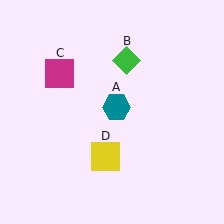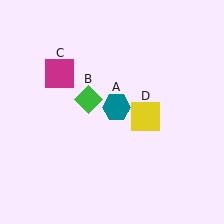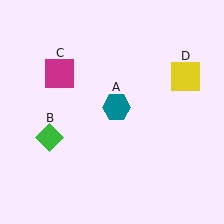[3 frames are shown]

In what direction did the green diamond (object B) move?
The green diamond (object B) moved down and to the left.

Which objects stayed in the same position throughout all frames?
Teal hexagon (object A) and magenta square (object C) remained stationary.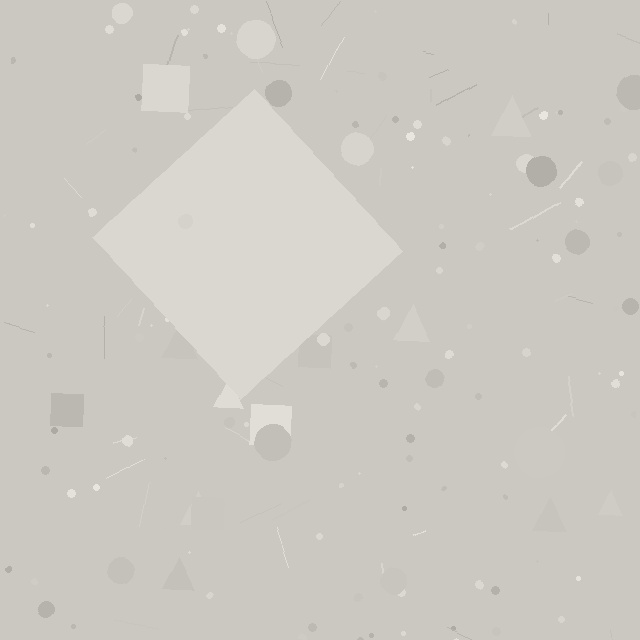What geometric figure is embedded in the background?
A diamond is embedded in the background.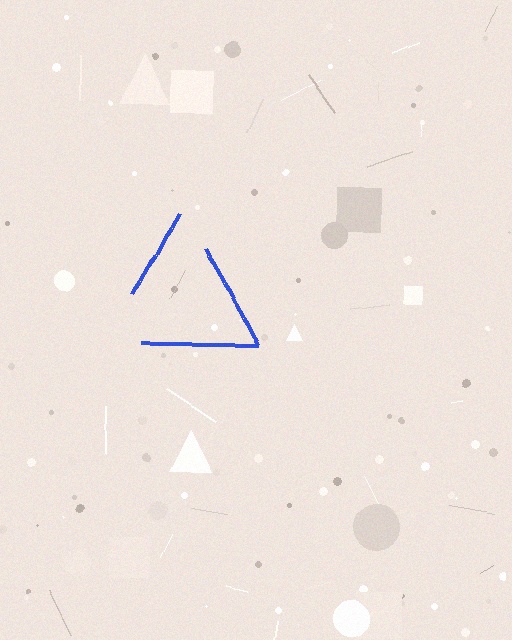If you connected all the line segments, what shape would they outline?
They would outline a triangle.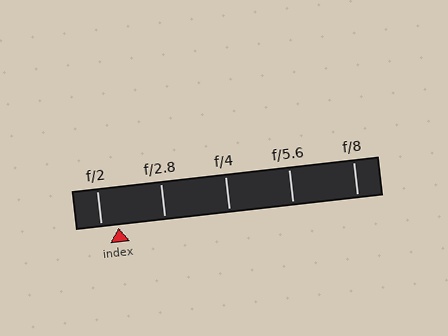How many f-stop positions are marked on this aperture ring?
There are 5 f-stop positions marked.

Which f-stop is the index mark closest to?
The index mark is closest to f/2.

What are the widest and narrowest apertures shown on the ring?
The widest aperture shown is f/2 and the narrowest is f/8.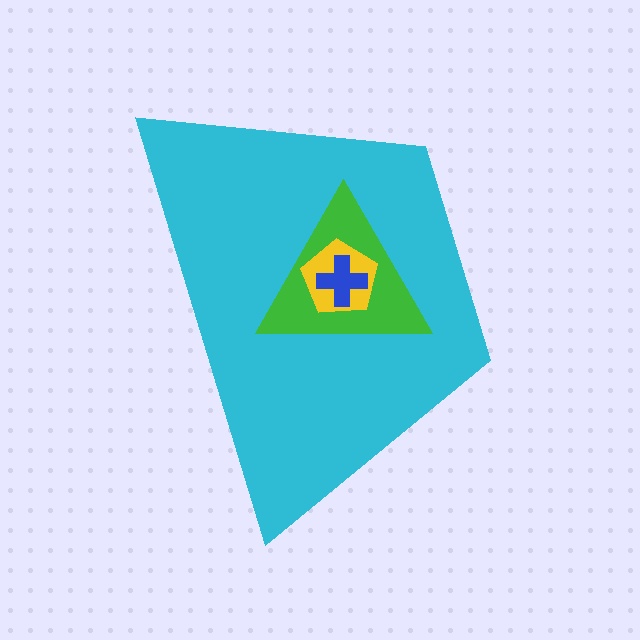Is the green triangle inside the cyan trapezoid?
Yes.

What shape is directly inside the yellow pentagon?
The blue cross.